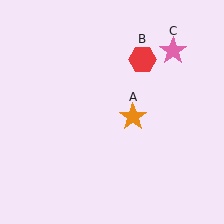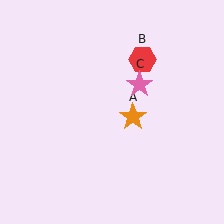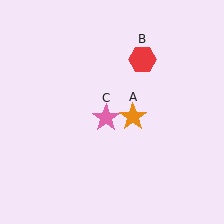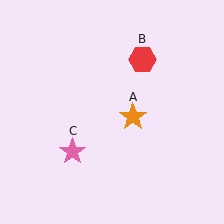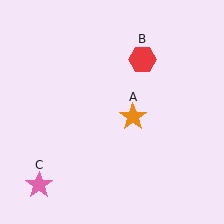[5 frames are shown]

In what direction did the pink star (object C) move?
The pink star (object C) moved down and to the left.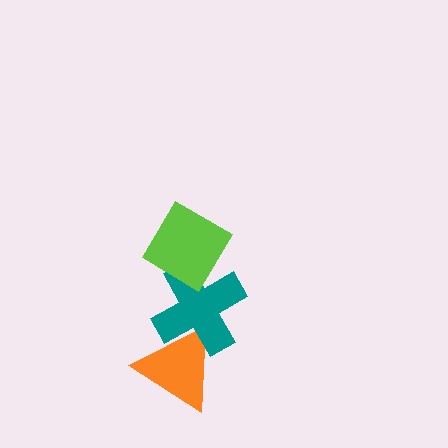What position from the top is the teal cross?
The teal cross is 2nd from the top.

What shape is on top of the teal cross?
The lime diamond is on top of the teal cross.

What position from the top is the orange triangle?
The orange triangle is 3rd from the top.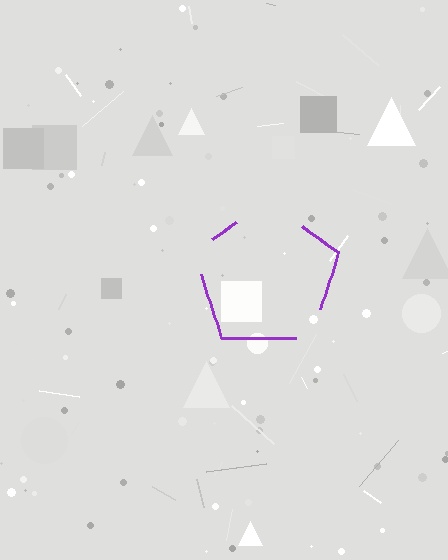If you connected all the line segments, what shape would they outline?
They would outline a pentagon.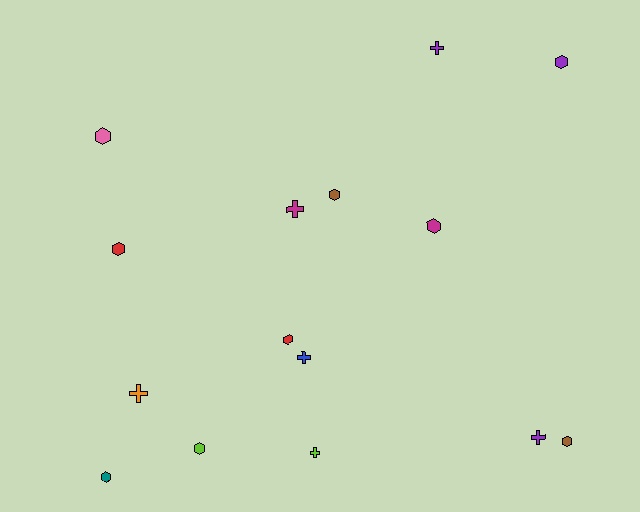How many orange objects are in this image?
There is 1 orange object.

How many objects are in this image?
There are 15 objects.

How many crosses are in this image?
There are 6 crosses.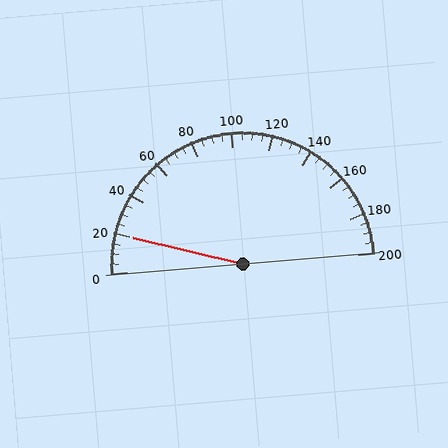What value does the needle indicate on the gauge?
The needle indicates approximately 20.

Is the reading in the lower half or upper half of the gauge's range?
The reading is in the lower half of the range (0 to 200).